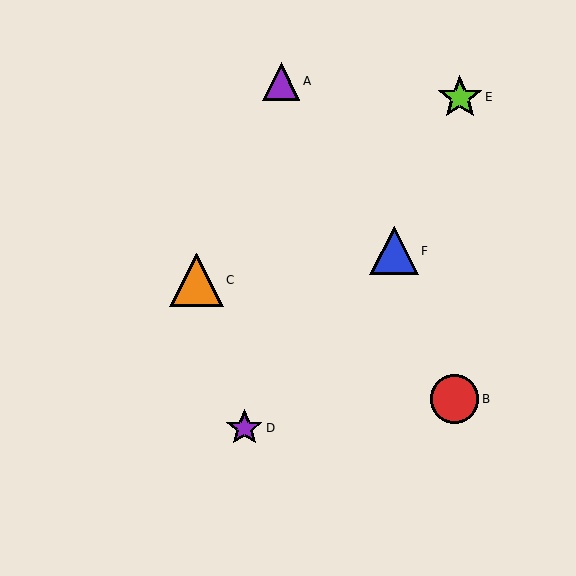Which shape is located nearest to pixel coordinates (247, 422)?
The purple star (labeled D) at (244, 428) is nearest to that location.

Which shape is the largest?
The orange triangle (labeled C) is the largest.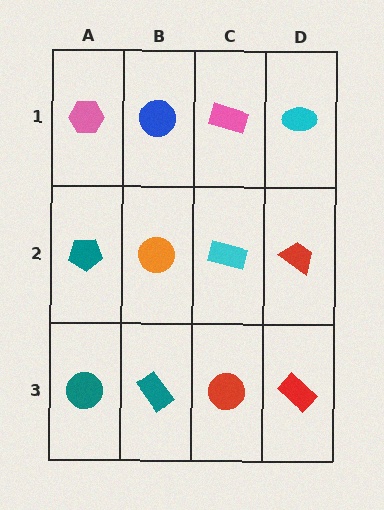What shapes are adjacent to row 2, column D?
A cyan ellipse (row 1, column D), a red rectangle (row 3, column D), a cyan rectangle (row 2, column C).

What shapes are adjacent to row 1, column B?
An orange circle (row 2, column B), a pink hexagon (row 1, column A), a pink rectangle (row 1, column C).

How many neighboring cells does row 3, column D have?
2.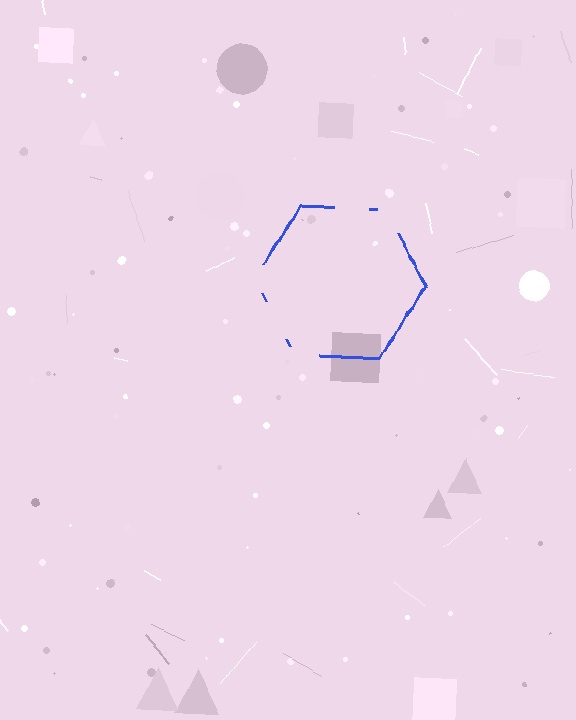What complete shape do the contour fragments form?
The contour fragments form a hexagon.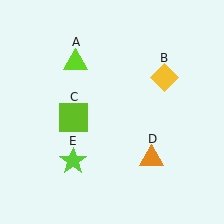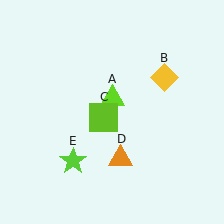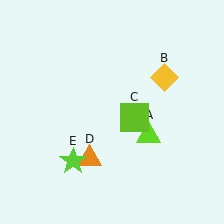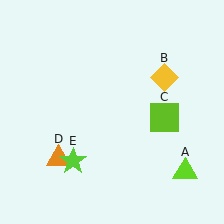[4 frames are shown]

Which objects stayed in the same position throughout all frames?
Yellow diamond (object B) and lime star (object E) remained stationary.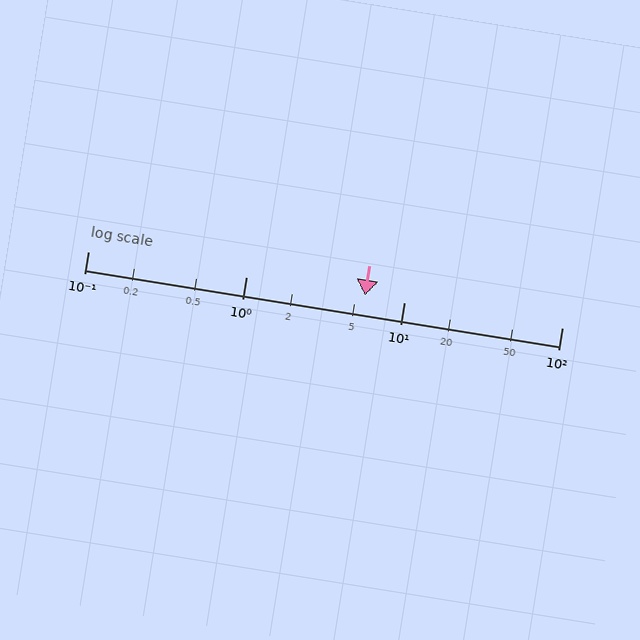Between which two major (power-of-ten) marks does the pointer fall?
The pointer is between 1 and 10.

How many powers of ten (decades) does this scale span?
The scale spans 3 decades, from 0.1 to 100.